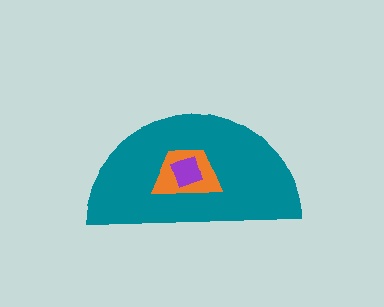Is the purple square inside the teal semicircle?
Yes.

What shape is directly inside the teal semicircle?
The orange trapezoid.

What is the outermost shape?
The teal semicircle.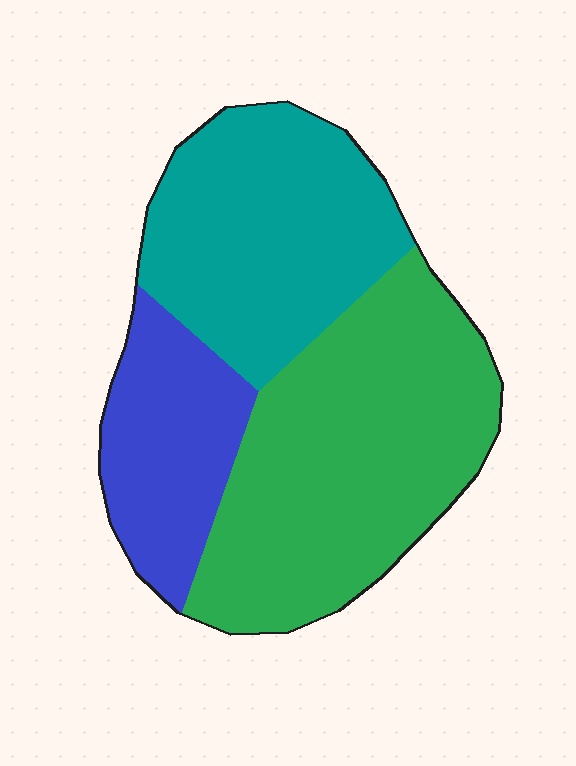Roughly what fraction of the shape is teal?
Teal takes up between a third and a half of the shape.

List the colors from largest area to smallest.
From largest to smallest: green, teal, blue.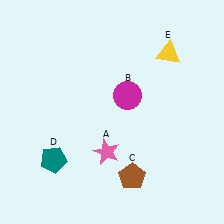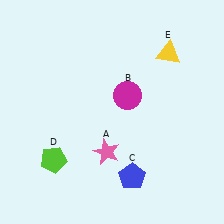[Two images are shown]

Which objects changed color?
C changed from brown to blue. D changed from teal to lime.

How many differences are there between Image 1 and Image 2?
There are 2 differences between the two images.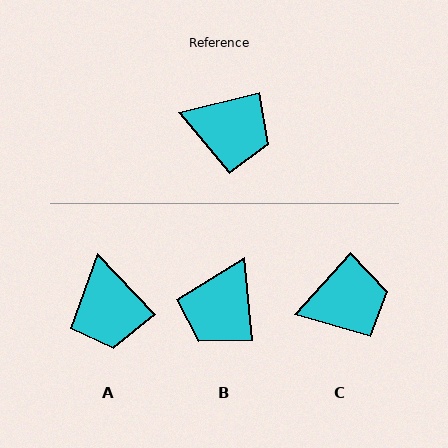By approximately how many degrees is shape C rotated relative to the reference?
Approximately 33 degrees counter-clockwise.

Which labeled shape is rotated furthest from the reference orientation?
B, about 99 degrees away.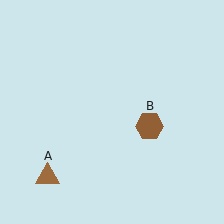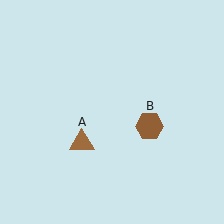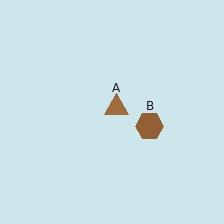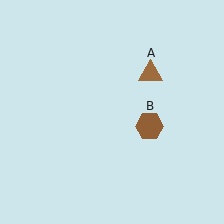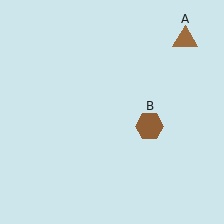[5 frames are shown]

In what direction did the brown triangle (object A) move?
The brown triangle (object A) moved up and to the right.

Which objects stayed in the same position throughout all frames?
Brown hexagon (object B) remained stationary.